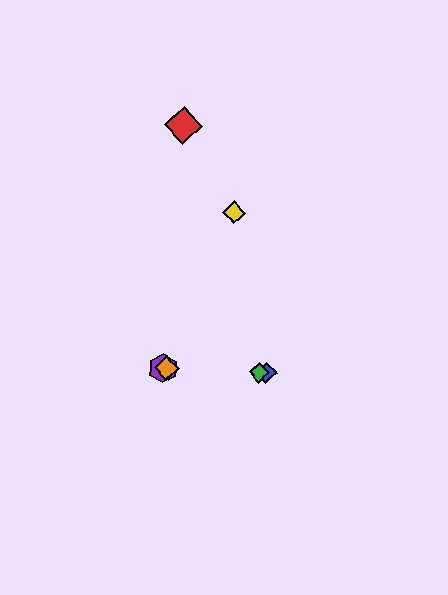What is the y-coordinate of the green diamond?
The green diamond is at y≈373.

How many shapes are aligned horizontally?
4 shapes (the blue diamond, the green diamond, the purple hexagon, the orange diamond) are aligned horizontally.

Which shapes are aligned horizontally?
The blue diamond, the green diamond, the purple hexagon, the orange diamond are aligned horizontally.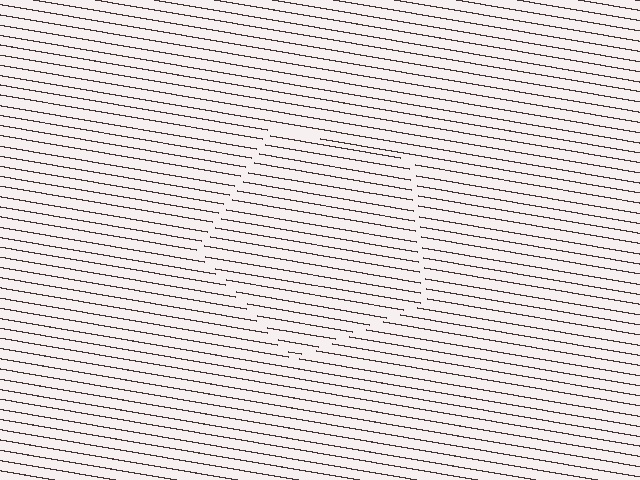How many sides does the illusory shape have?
5 sides — the line-ends trace a pentagon.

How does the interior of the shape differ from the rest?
The interior of the shape contains the same grating, shifted by half a period — the contour is defined by the phase discontinuity where line-ends from the inner and outer gratings abut.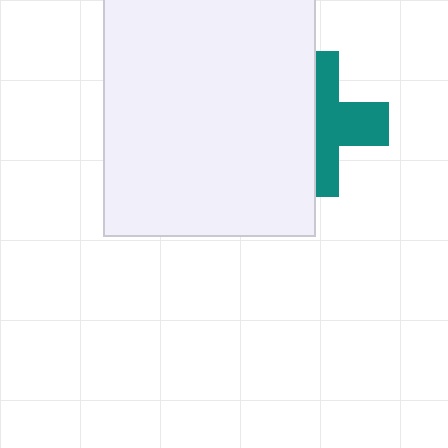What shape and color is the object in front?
The object in front is a white rectangle.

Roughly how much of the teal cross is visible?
About half of it is visible (roughly 51%).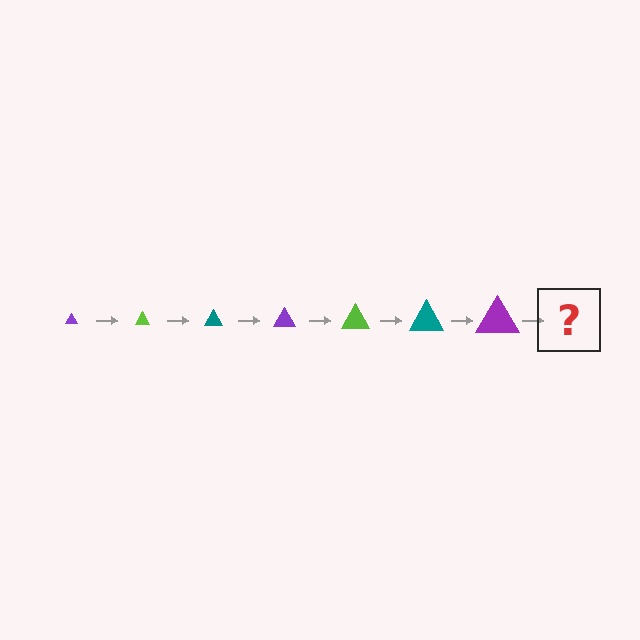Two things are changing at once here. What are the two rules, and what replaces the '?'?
The two rules are that the triangle grows larger each step and the color cycles through purple, lime, and teal. The '?' should be a lime triangle, larger than the previous one.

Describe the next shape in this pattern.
It should be a lime triangle, larger than the previous one.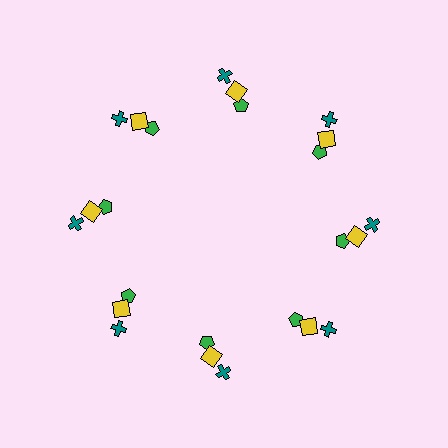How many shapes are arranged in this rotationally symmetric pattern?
There are 24 shapes, arranged in 8 groups of 3.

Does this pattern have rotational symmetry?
Yes, this pattern has 8-fold rotational symmetry. It looks the same after rotating 45 degrees around the center.